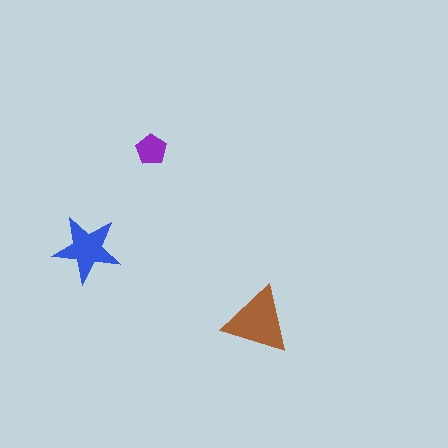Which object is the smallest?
The purple pentagon.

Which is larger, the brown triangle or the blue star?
The brown triangle.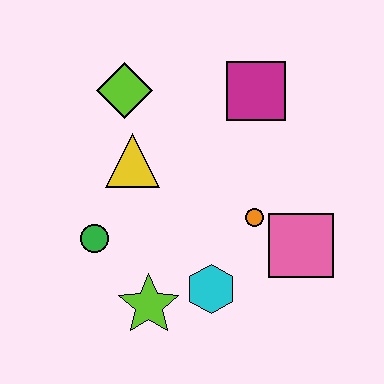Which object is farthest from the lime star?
The magenta square is farthest from the lime star.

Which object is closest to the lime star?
The cyan hexagon is closest to the lime star.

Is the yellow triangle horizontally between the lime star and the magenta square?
No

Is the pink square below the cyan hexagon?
No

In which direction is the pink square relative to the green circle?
The pink square is to the right of the green circle.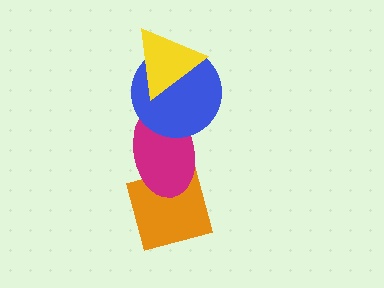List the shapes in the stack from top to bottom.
From top to bottom: the yellow triangle, the blue circle, the magenta ellipse, the orange diamond.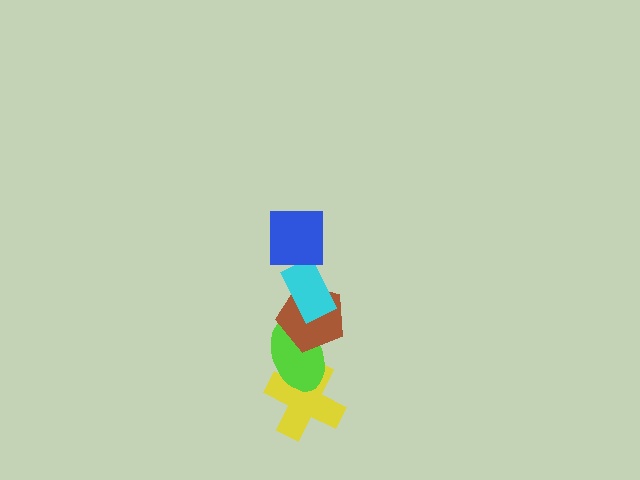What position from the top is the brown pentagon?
The brown pentagon is 3rd from the top.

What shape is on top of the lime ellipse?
The brown pentagon is on top of the lime ellipse.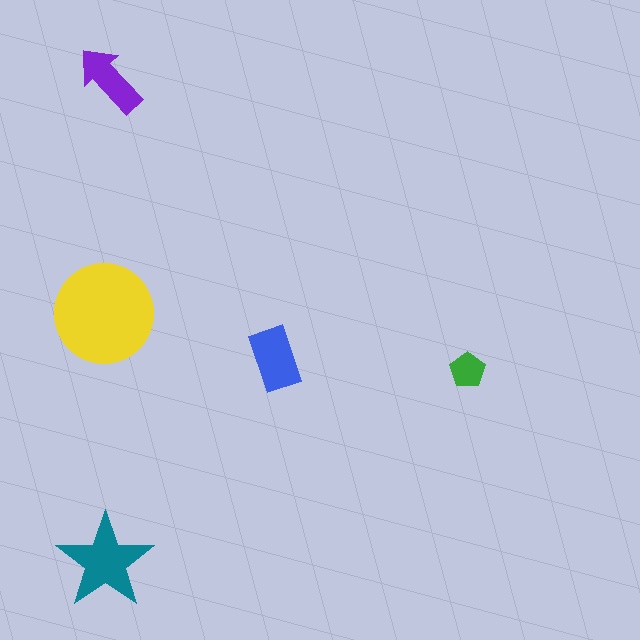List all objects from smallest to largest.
The green pentagon, the purple arrow, the blue rectangle, the teal star, the yellow circle.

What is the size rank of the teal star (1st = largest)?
2nd.